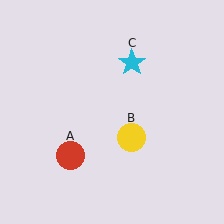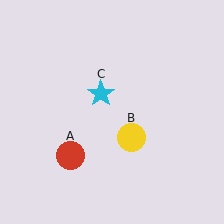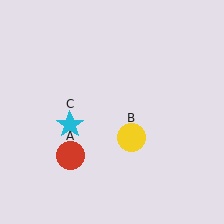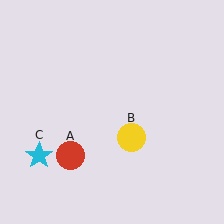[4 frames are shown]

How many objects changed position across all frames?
1 object changed position: cyan star (object C).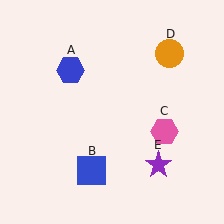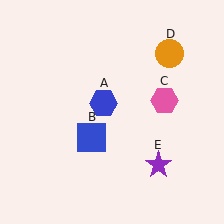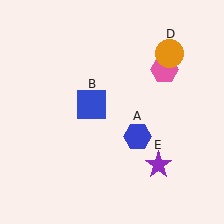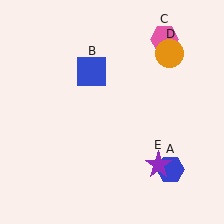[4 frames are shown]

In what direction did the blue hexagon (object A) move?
The blue hexagon (object A) moved down and to the right.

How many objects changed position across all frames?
3 objects changed position: blue hexagon (object A), blue square (object B), pink hexagon (object C).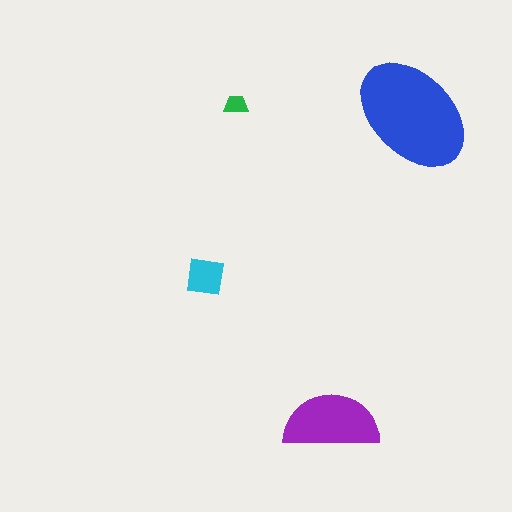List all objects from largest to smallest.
The blue ellipse, the purple semicircle, the cyan square, the green trapezoid.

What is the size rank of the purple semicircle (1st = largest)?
2nd.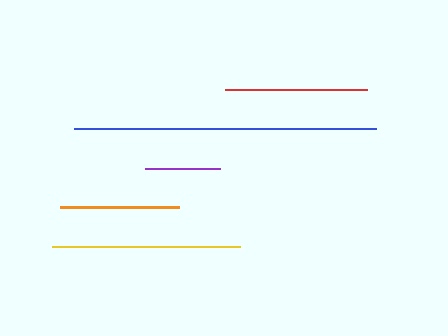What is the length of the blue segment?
The blue segment is approximately 302 pixels long.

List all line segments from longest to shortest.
From longest to shortest: blue, yellow, red, orange, purple.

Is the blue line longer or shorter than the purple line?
The blue line is longer than the purple line.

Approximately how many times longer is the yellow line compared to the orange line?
The yellow line is approximately 1.6 times the length of the orange line.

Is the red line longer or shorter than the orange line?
The red line is longer than the orange line.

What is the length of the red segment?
The red segment is approximately 142 pixels long.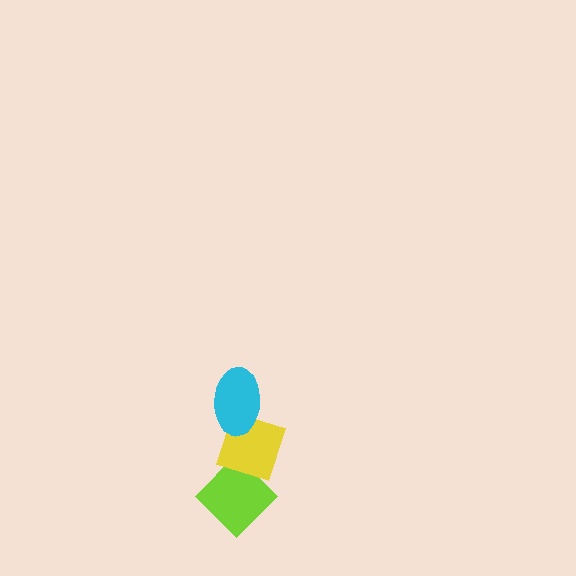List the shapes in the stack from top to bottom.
From top to bottom: the cyan ellipse, the yellow diamond, the lime diamond.